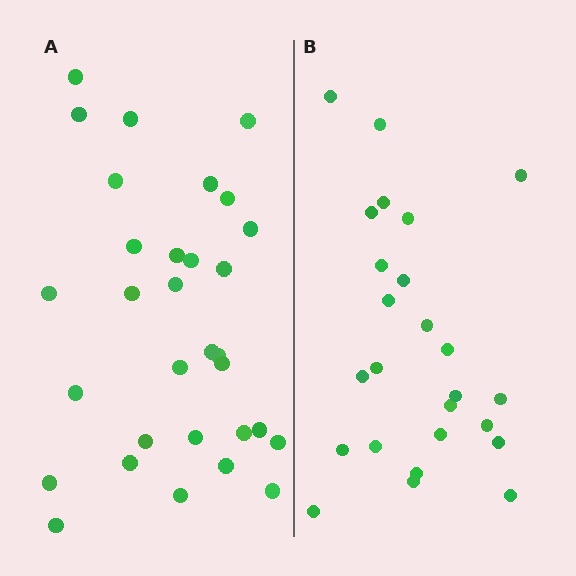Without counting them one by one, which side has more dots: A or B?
Region A (the left region) has more dots.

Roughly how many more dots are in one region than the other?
Region A has about 6 more dots than region B.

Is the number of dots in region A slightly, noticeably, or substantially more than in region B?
Region A has only slightly more — the two regions are fairly close. The ratio is roughly 1.2 to 1.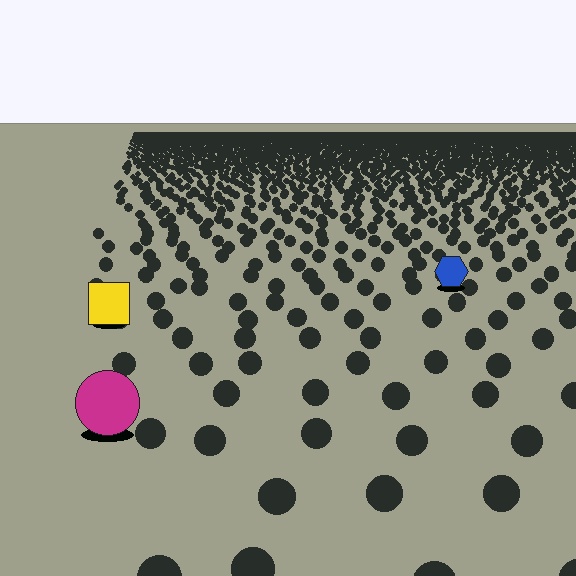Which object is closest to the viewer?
The magenta circle is closest. The texture marks near it are larger and more spread out.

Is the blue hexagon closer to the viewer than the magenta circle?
No. The magenta circle is closer — you can tell from the texture gradient: the ground texture is coarser near it.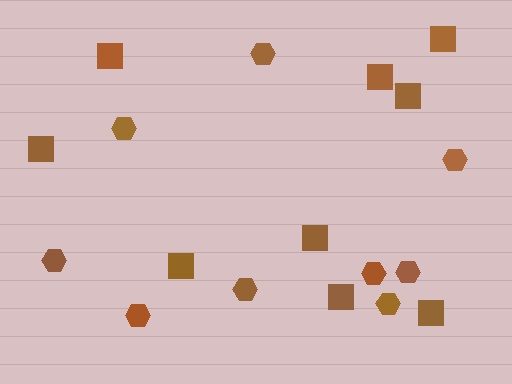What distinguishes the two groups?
There are 2 groups: one group of squares (9) and one group of hexagons (9).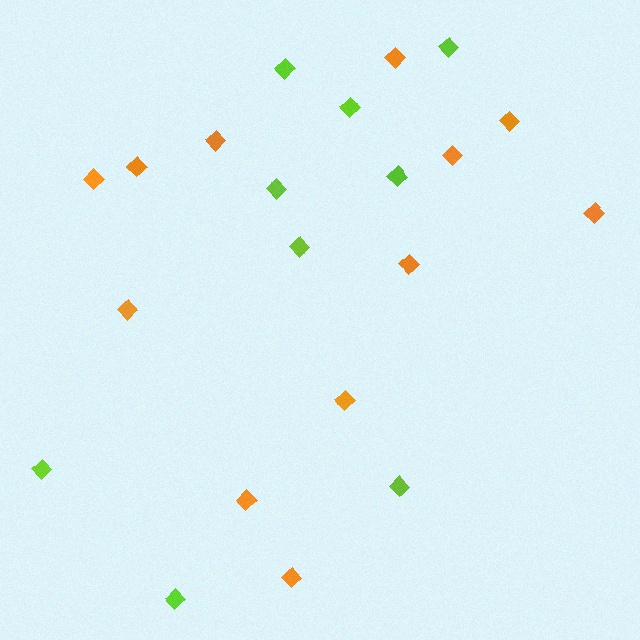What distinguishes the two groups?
There are 2 groups: one group of lime diamonds (9) and one group of orange diamonds (12).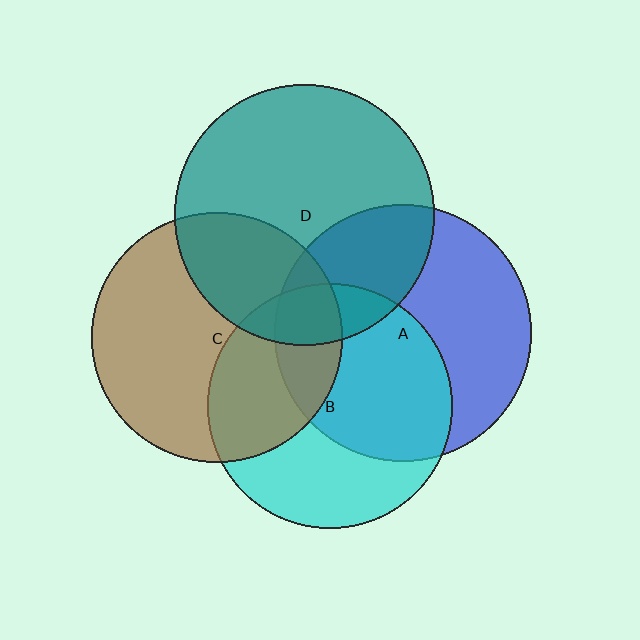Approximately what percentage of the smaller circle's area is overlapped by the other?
Approximately 15%.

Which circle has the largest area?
Circle D (teal).